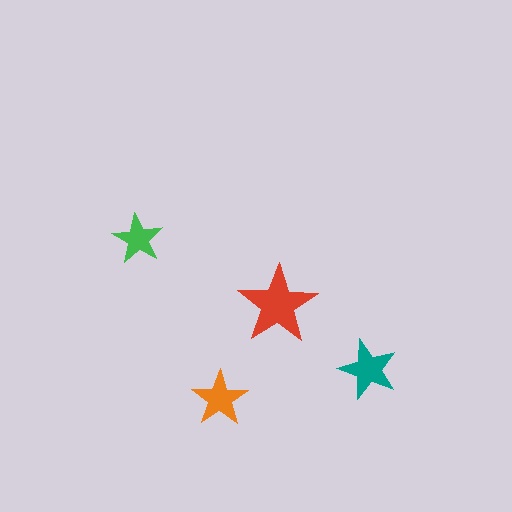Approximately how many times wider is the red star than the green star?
About 1.5 times wider.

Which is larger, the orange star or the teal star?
The teal one.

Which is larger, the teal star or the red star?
The red one.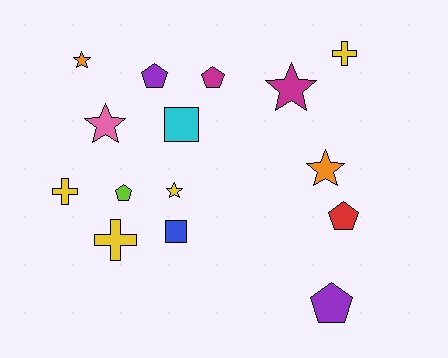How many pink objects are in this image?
There is 1 pink object.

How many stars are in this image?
There are 5 stars.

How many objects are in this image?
There are 15 objects.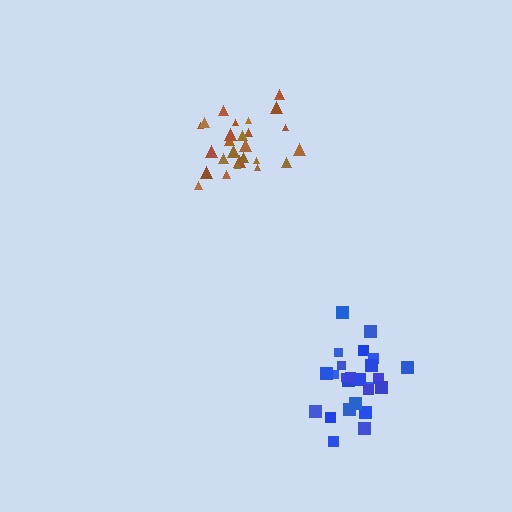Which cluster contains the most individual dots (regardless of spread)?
Blue (26).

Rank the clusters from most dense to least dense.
brown, blue.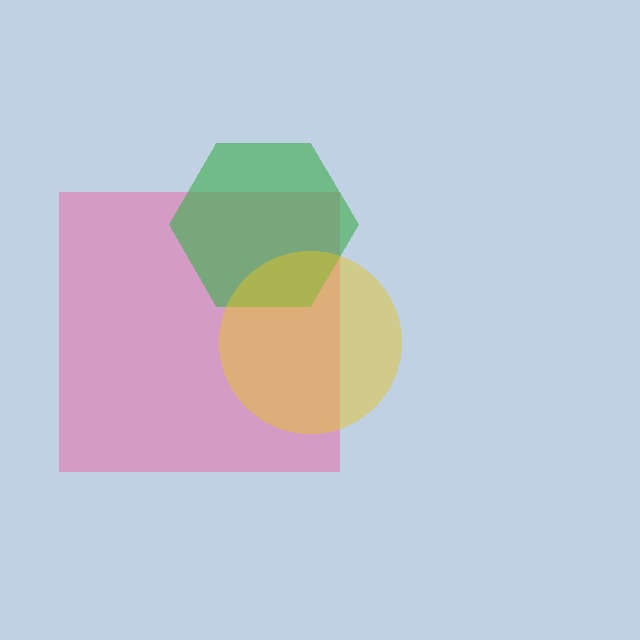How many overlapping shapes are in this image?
There are 3 overlapping shapes in the image.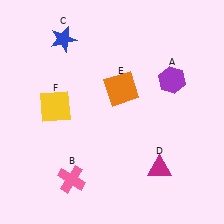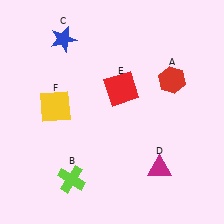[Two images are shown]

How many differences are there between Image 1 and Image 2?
There are 3 differences between the two images.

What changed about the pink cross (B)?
In Image 1, B is pink. In Image 2, it changed to lime.